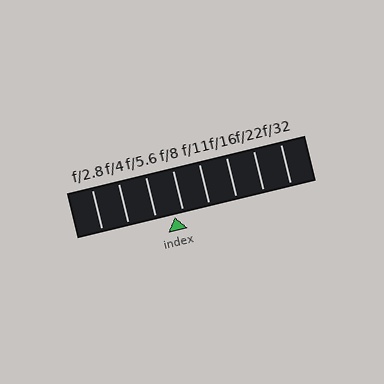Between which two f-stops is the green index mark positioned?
The index mark is between f/5.6 and f/8.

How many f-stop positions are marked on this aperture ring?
There are 8 f-stop positions marked.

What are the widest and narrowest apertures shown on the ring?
The widest aperture shown is f/2.8 and the narrowest is f/32.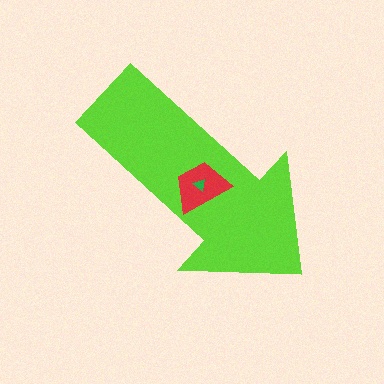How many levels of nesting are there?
3.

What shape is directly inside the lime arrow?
The red trapezoid.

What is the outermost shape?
The lime arrow.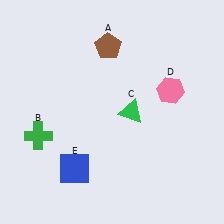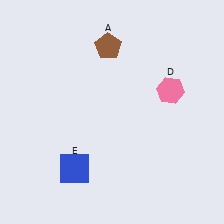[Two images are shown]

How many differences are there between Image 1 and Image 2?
There are 2 differences between the two images.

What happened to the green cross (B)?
The green cross (B) was removed in Image 2. It was in the bottom-left area of Image 1.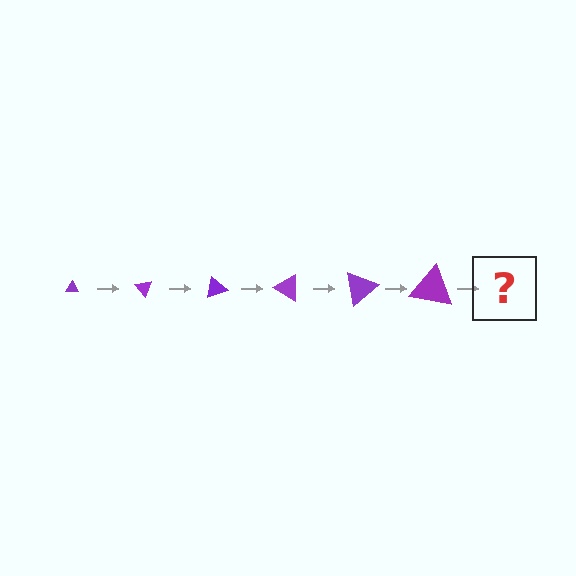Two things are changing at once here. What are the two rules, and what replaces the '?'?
The two rules are that the triangle grows larger each step and it rotates 50 degrees each step. The '?' should be a triangle, larger than the previous one and rotated 300 degrees from the start.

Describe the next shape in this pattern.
It should be a triangle, larger than the previous one and rotated 300 degrees from the start.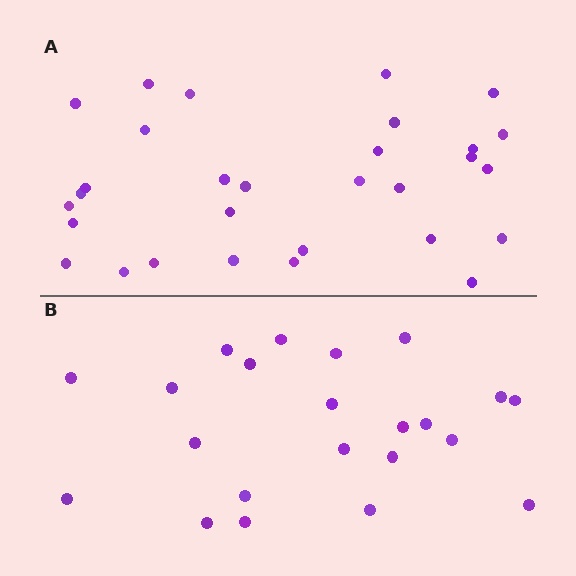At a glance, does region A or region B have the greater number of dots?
Region A (the top region) has more dots.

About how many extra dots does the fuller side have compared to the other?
Region A has roughly 8 or so more dots than region B.